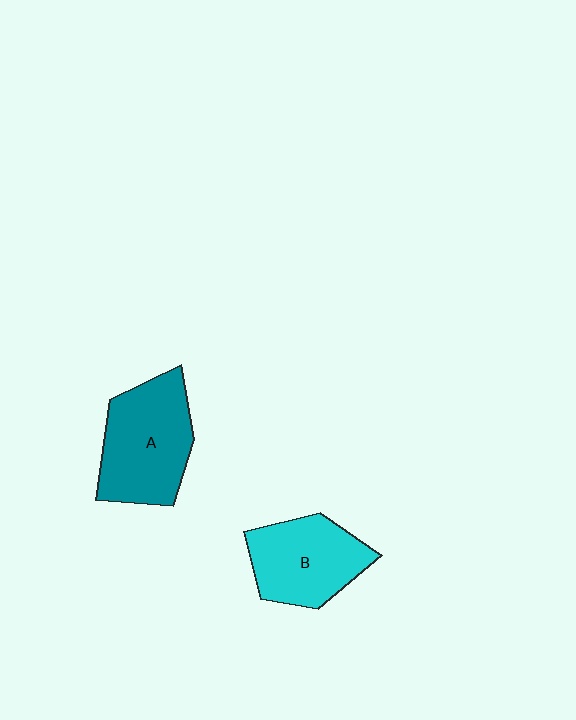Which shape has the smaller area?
Shape B (cyan).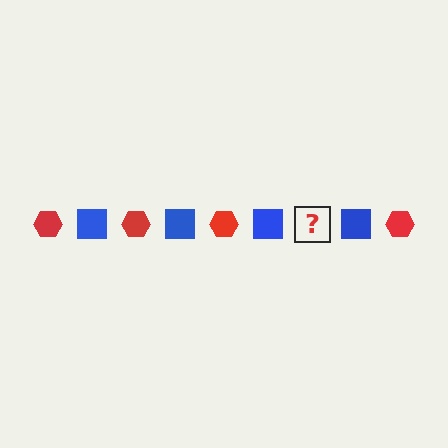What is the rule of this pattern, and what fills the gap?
The rule is that the pattern alternates between red hexagon and blue square. The gap should be filled with a red hexagon.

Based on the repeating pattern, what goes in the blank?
The blank should be a red hexagon.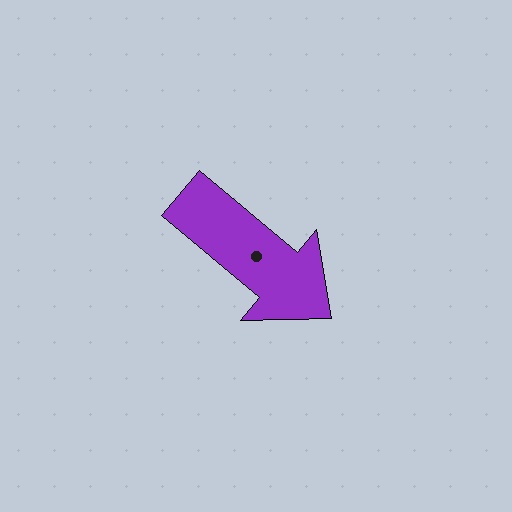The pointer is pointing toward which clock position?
Roughly 4 o'clock.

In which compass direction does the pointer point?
Southeast.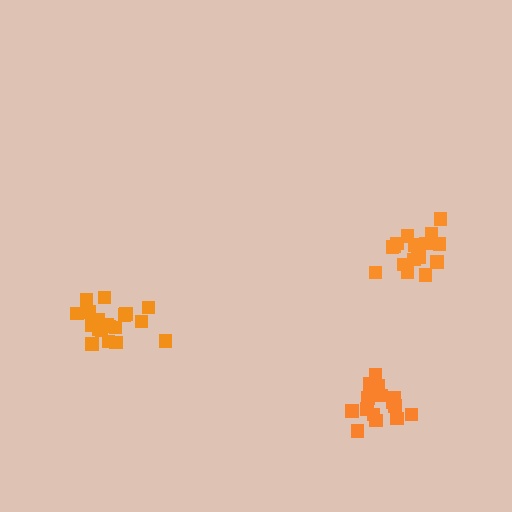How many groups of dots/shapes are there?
There are 3 groups.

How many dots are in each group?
Group 1: 18 dots, Group 2: 19 dots, Group 3: 15 dots (52 total).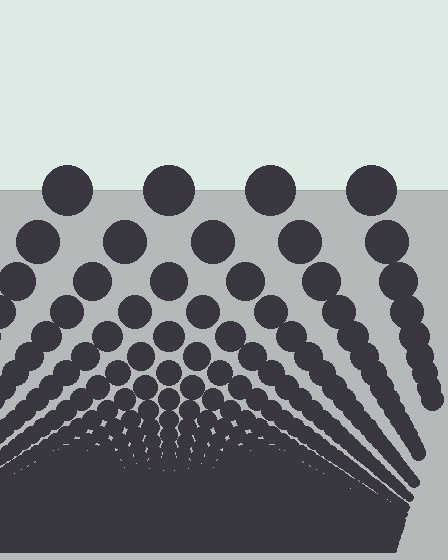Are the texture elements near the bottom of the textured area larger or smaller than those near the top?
Smaller. The gradient is inverted — elements near the bottom are smaller and denser.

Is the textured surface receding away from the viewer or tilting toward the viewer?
The surface appears to tilt toward the viewer. Texture elements get larger and sparser toward the top.